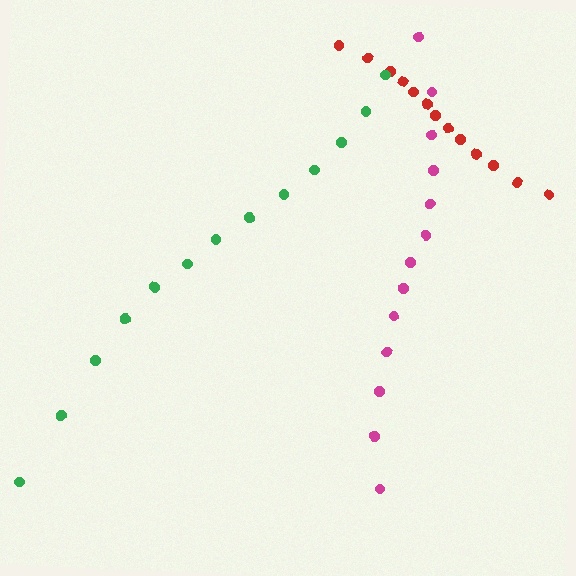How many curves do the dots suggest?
There are 3 distinct paths.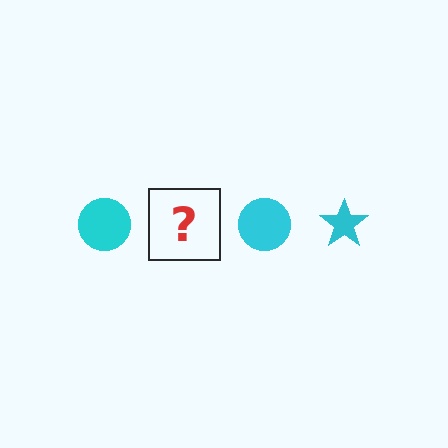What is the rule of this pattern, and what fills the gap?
The rule is that the pattern cycles through circle, star shapes in cyan. The gap should be filled with a cyan star.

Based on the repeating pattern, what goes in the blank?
The blank should be a cyan star.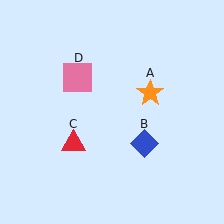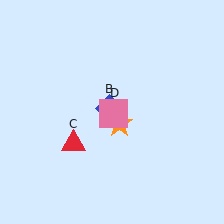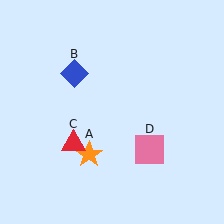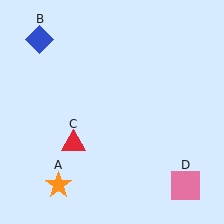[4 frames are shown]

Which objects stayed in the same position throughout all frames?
Red triangle (object C) remained stationary.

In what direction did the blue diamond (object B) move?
The blue diamond (object B) moved up and to the left.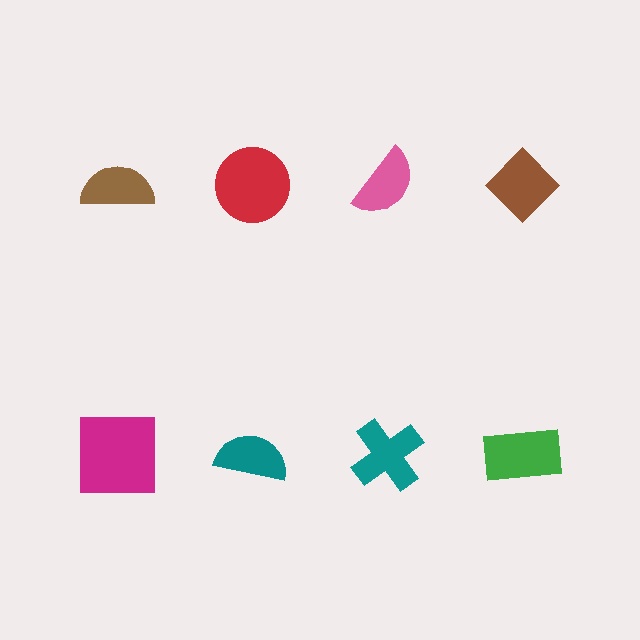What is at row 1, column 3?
A pink semicircle.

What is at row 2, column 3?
A teal cross.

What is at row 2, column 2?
A teal semicircle.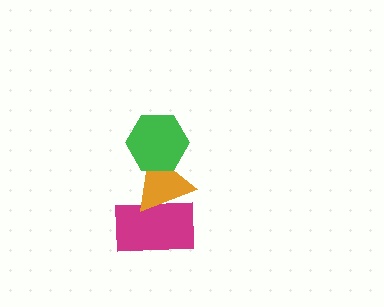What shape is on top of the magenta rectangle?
The orange triangle is on top of the magenta rectangle.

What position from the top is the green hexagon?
The green hexagon is 1st from the top.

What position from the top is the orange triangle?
The orange triangle is 2nd from the top.